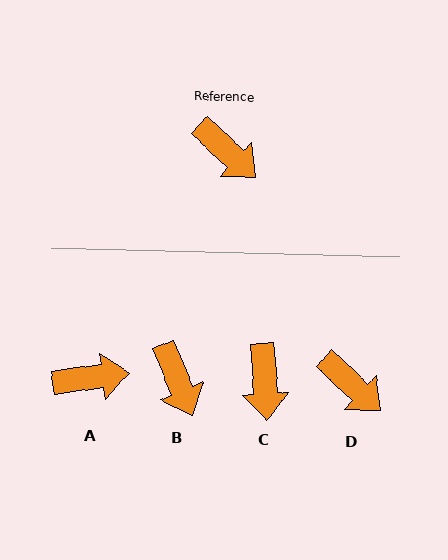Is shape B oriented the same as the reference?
No, it is off by about 24 degrees.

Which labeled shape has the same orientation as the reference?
D.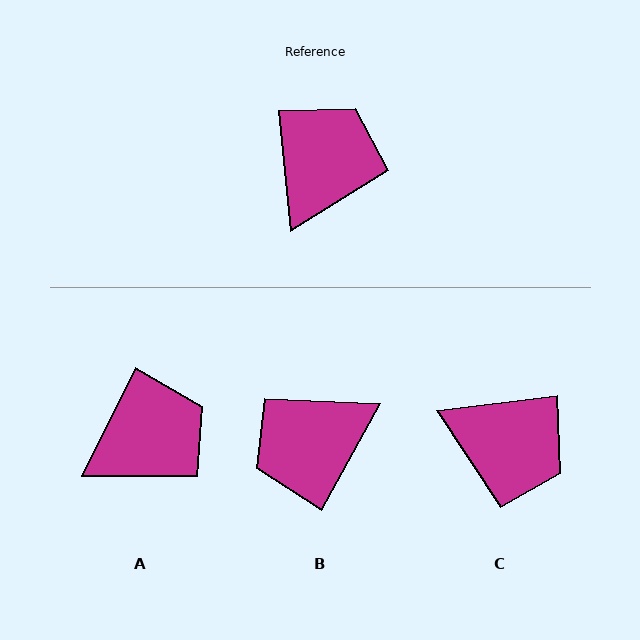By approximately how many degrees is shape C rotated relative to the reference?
Approximately 89 degrees clockwise.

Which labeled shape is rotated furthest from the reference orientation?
B, about 146 degrees away.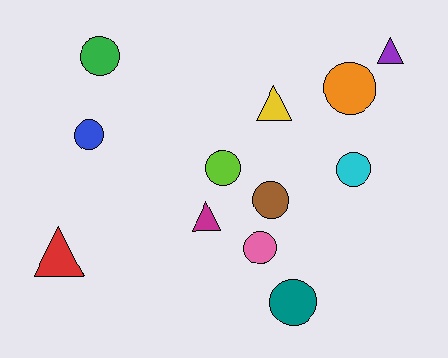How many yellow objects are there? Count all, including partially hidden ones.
There is 1 yellow object.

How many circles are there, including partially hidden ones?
There are 8 circles.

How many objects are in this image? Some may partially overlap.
There are 12 objects.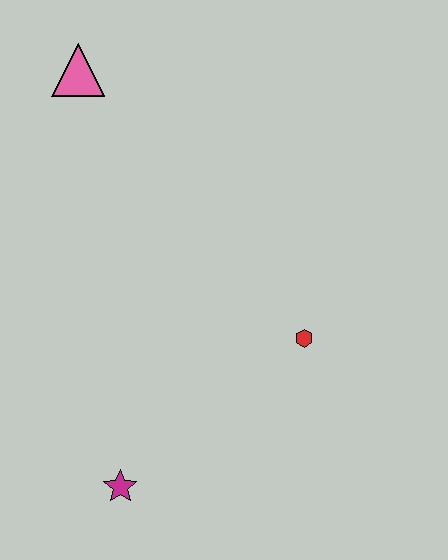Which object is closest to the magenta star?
The red hexagon is closest to the magenta star.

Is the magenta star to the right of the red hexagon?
No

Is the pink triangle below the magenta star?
No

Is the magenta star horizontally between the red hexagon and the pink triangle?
Yes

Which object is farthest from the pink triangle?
The magenta star is farthest from the pink triangle.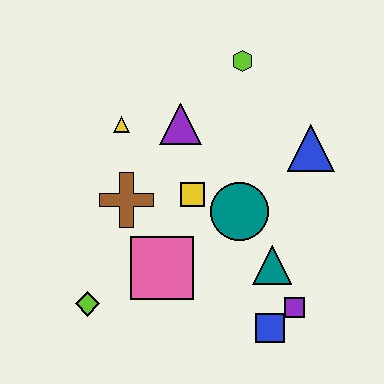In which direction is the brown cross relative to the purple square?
The brown cross is to the left of the purple square.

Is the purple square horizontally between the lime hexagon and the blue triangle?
Yes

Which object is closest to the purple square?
The blue square is closest to the purple square.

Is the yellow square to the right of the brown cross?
Yes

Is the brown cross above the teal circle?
Yes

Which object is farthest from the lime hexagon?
The lime diamond is farthest from the lime hexagon.